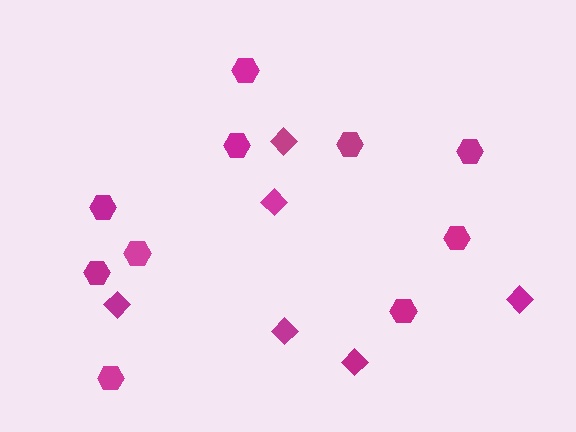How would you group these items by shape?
There are 2 groups: one group of hexagons (10) and one group of diamonds (6).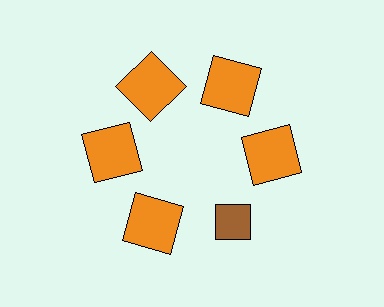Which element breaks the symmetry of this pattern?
The brown diamond at roughly the 5 o'clock position breaks the symmetry. All other shapes are orange squares.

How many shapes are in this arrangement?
There are 6 shapes arranged in a ring pattern.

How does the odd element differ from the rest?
It differs in both color (brown instead of orange) and shape (diamond instead of square).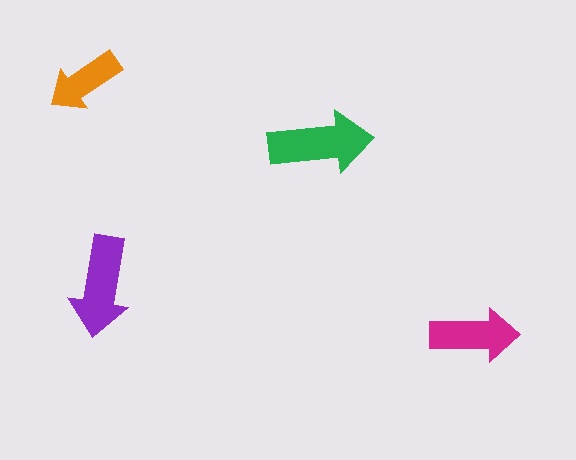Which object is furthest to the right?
The magenta arrow is rightmost.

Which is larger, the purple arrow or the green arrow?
The green one.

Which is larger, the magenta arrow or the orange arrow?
The magenta one.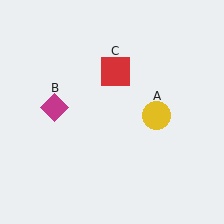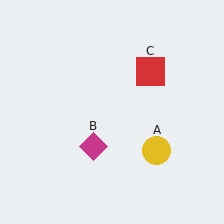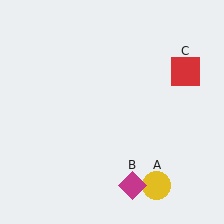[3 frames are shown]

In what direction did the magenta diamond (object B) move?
The magenta diamond (object B) moved down and to the right.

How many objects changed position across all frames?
3 objects changed position: yellow circle (object A), magenta diamond (object B), red square (object C).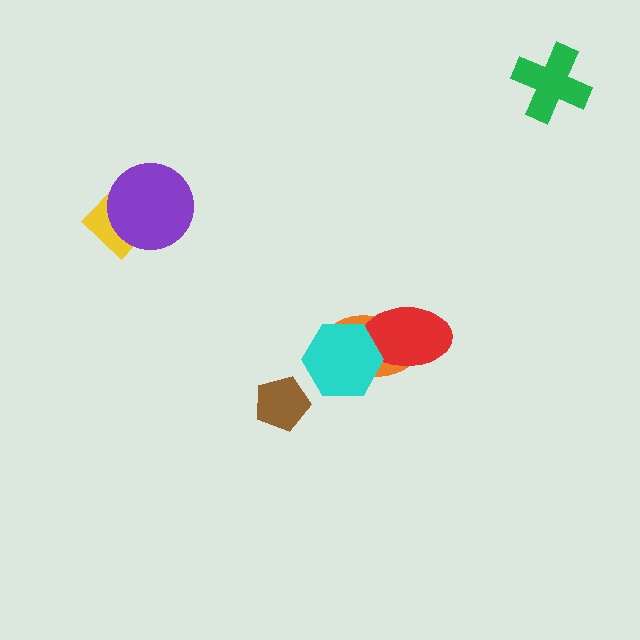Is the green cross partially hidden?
No, no other shape covers it.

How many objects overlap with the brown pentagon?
0 objects overlap with the brown pentagon.